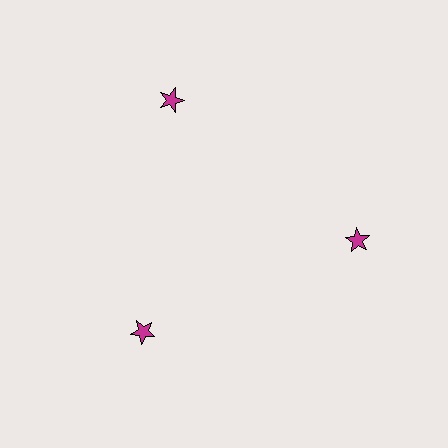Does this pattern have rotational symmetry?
Yes, this pattern has 3-fold rotational symmetry. It looks the same after rotating 120 degrees around the center.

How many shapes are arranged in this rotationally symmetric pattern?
There are 3 shapes, arranged in 3 groups of 1.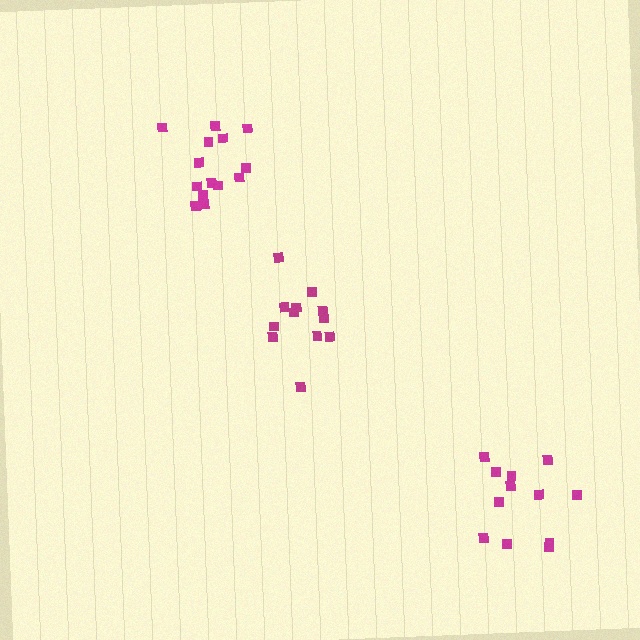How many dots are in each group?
Group 1: 12 dots, Group 2: 12 dots, Group 3: 14 dots (38 total).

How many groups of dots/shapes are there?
There are 3 groups.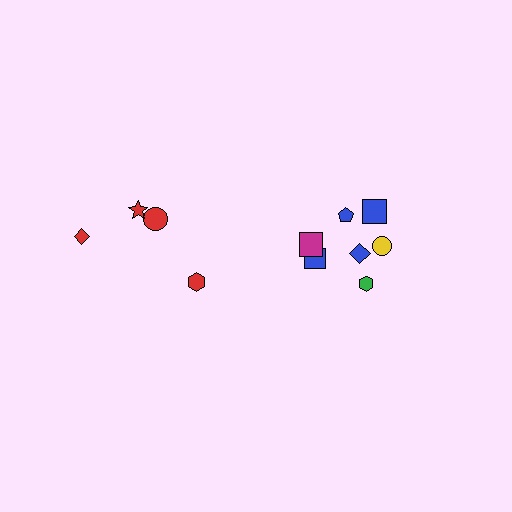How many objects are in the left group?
There are 4 objects.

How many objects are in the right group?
There are 7 objects.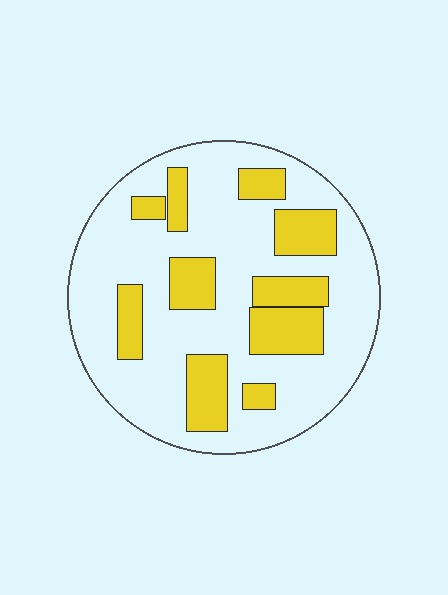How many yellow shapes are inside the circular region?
10.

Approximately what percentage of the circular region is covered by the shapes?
Approximately 25%.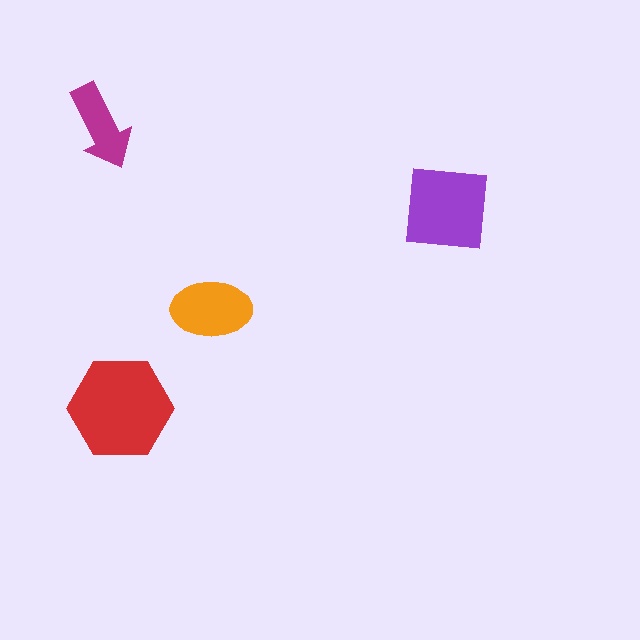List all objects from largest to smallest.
The red hexagon, the purple square, the orange ellipse, the magenta arrow.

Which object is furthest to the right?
The purple square is rightmost.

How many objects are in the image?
There are 4 objects in the image.